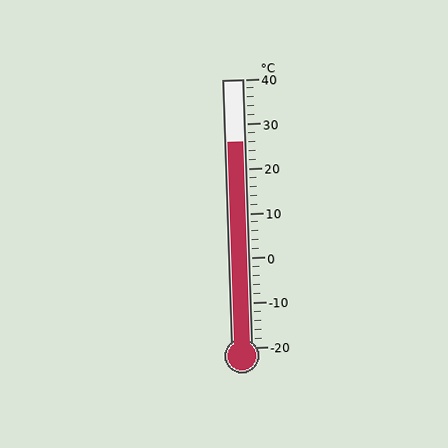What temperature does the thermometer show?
The thermometer shows approximately 26°C.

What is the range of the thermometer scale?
The thermometer scale ranges from -20°C to 40°C.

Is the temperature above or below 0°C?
The temperature is above 0°C.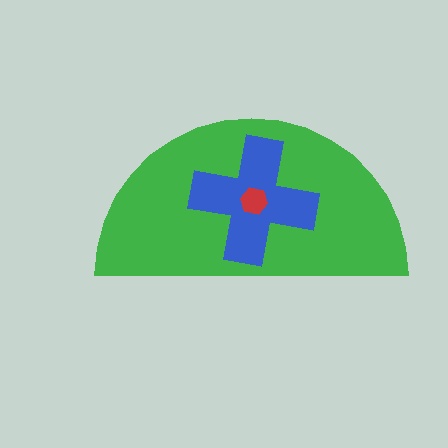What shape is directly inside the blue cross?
The red hexagon.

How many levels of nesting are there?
3.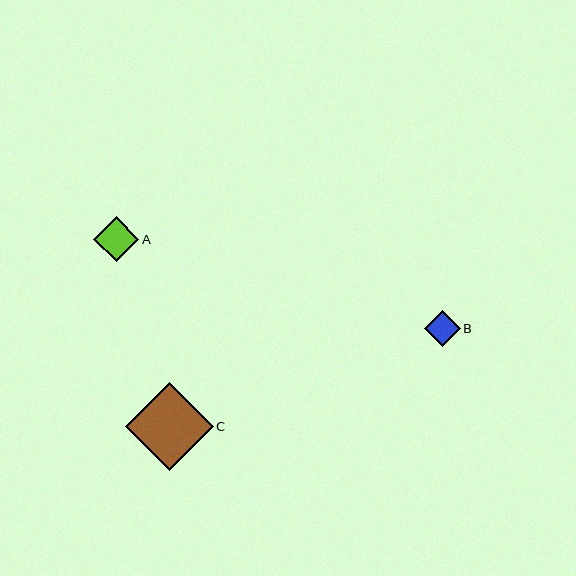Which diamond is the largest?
Diamond C is the largest with a size of approximately 88 pixels.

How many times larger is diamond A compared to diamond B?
Diamond A is approximately 1.2 times the size of diamond B.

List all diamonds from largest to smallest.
From largest to smallest: C, A, B.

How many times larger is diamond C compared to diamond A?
Diamond C is approximately 2.0 times the size of diamond A.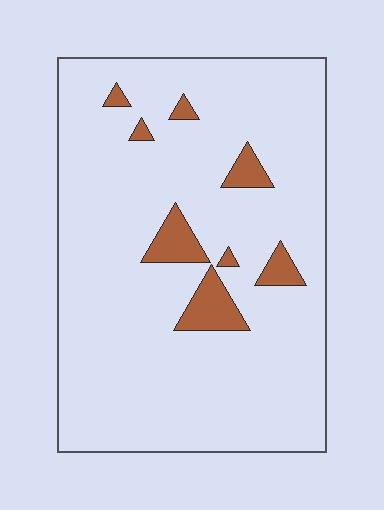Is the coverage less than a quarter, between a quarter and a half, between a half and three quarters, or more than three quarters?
Less than a quarter.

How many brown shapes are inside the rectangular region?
8.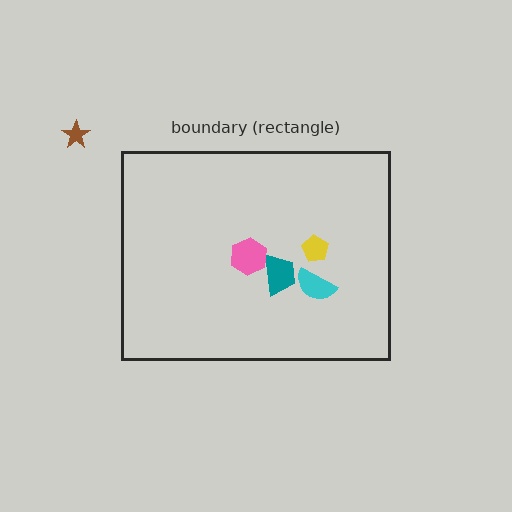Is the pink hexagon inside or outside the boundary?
Inside.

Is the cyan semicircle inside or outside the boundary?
Inside.